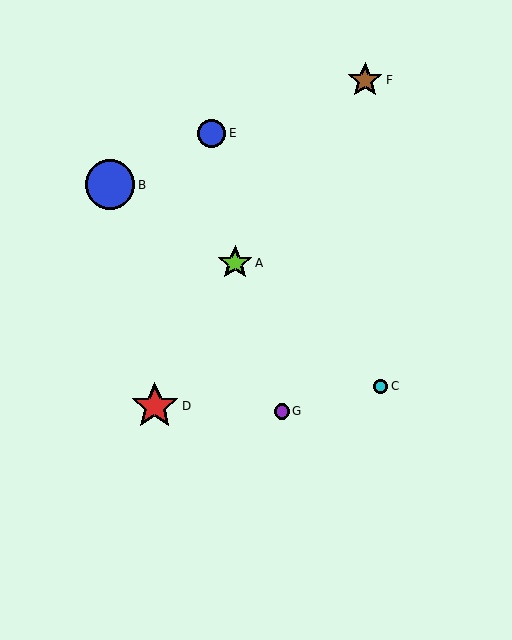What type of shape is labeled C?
Shape C is a cyan circle.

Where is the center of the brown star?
The center of the brown star is at (365, 80).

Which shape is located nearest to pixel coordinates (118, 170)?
The blue circle (labeled B) at (110, 185) is nearest to that location.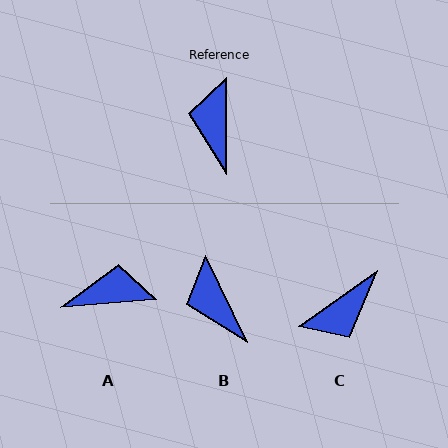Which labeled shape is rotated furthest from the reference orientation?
C, about 125 degrees away.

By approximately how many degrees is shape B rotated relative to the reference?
Approximately 26 degrees counter-clockwise.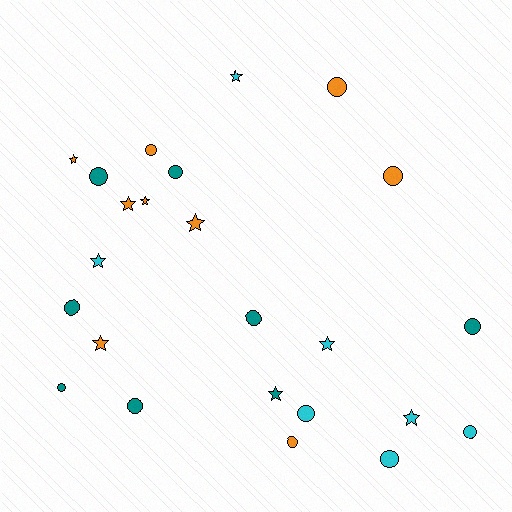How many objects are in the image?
There are 24 objects.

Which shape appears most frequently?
Circle, with 14 objects.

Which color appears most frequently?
Orange, with 9 objects.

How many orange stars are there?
There are 5 orange stars.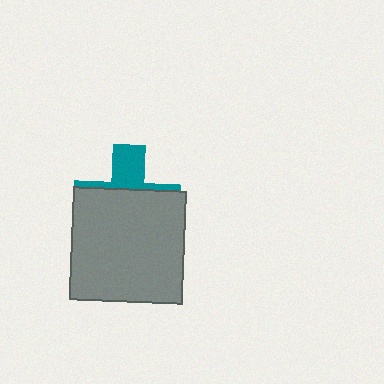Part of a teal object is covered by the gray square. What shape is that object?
It is a cross.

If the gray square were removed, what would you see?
You would see the complete teal cross.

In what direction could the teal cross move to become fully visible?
The teal cross could move up. That would shift it out from behind the gray square entirely.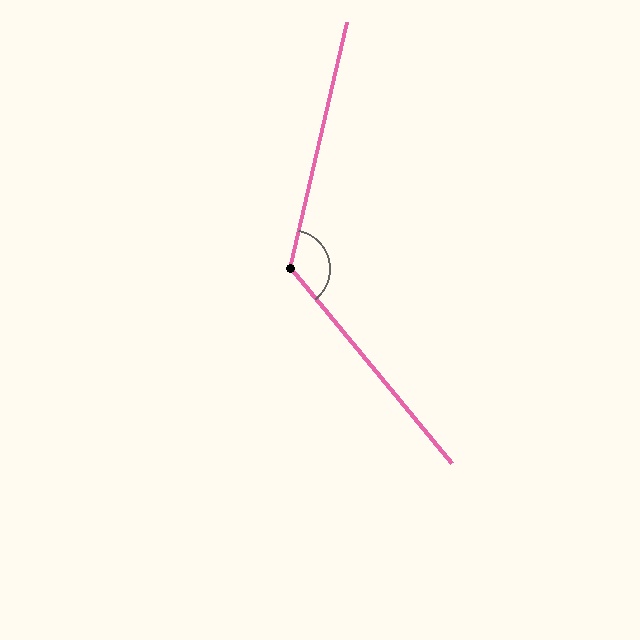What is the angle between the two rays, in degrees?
Approximately 127 degrees.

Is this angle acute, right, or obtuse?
It is obtuse.